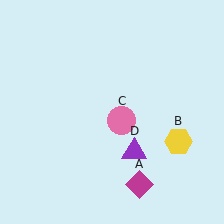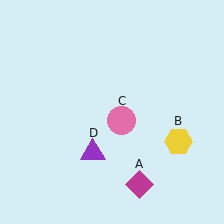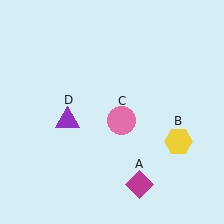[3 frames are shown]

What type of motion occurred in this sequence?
The purple triangle (object D) rotated clockwise around the center of the scene.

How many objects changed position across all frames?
1 object changed position: purple triangle (object D).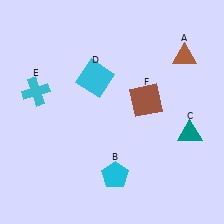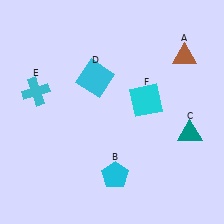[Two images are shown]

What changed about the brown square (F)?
In Image 1, F is brown. In Image 2, it changed to cyan.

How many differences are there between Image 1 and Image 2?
There is 1 difference between the two images.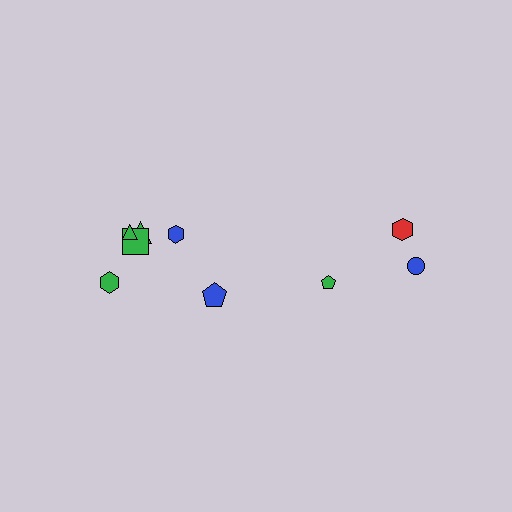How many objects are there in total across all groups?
There are 9 objects.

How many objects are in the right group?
There are 3 objects.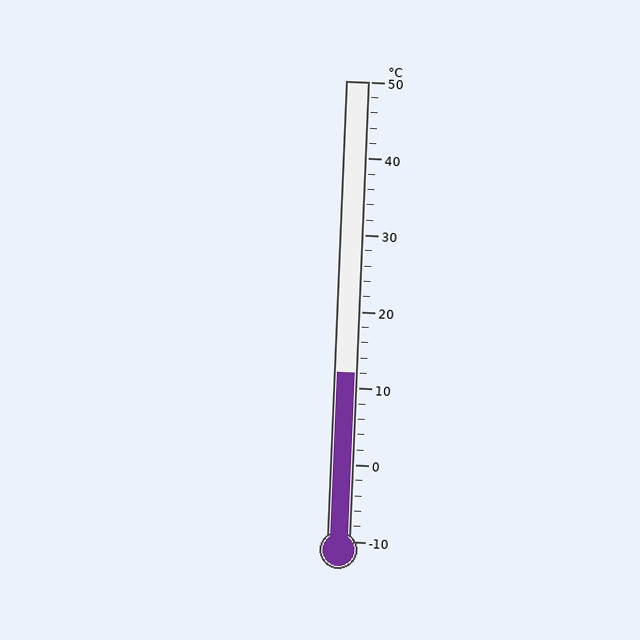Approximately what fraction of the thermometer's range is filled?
The thermometer is filled to approximately 35% of its range.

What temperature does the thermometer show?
The thermometer shows approximately 12°C.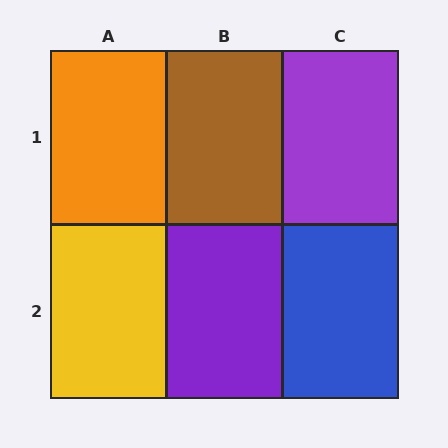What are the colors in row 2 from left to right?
Yellow, purple, blue.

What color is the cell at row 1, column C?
Purple.